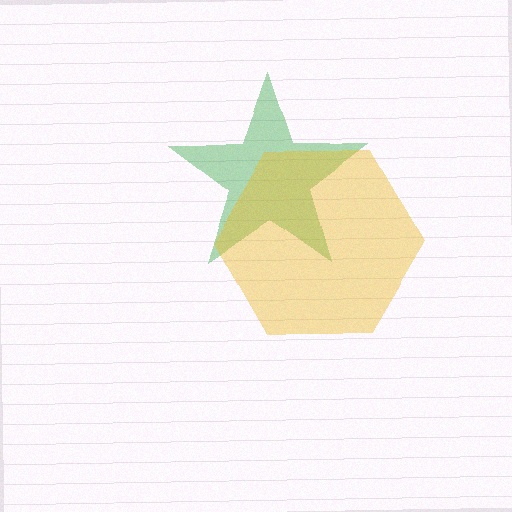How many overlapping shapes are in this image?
There are 2 overlapping shapes in the image.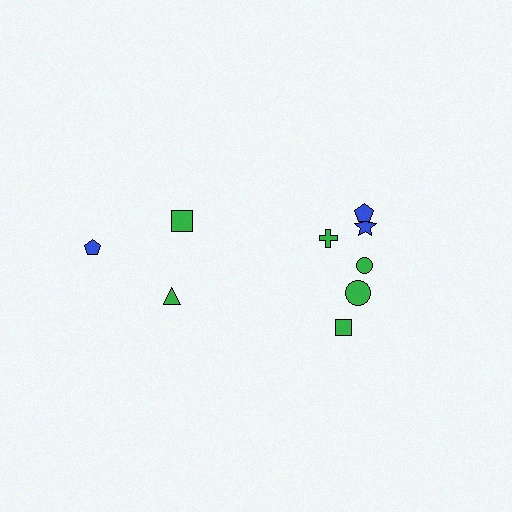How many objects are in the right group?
There are 6 objects.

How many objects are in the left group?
There are 3 objects.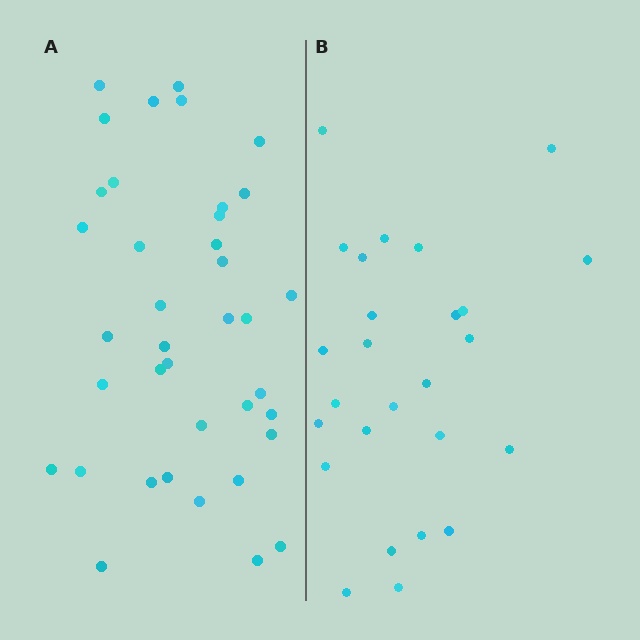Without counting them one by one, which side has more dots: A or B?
Region A (the left region) has more dots.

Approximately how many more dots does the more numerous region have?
Region A has roughly 12 or so more dots than region B.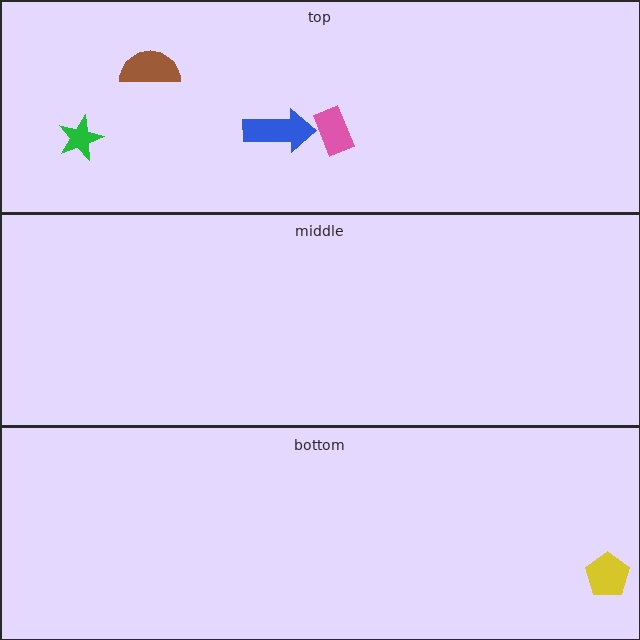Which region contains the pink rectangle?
The top region.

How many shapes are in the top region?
4.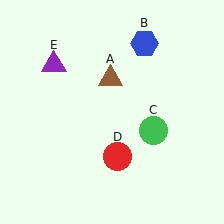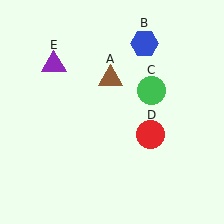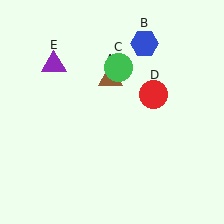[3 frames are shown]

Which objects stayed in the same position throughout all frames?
Brown triangle (object A) and blue hexagon (object B) and purple triangle (object E) remained stationary.